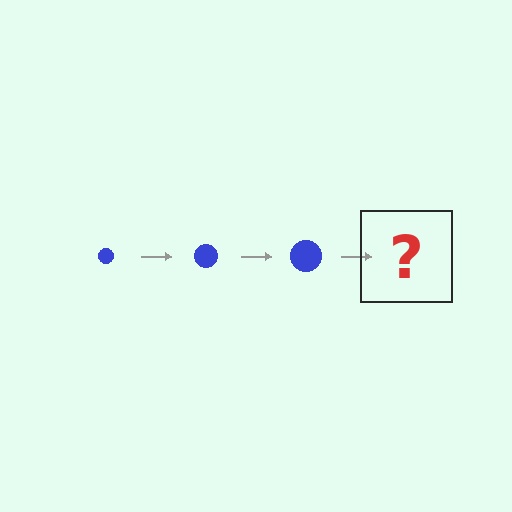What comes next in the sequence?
The next element should be a blue circle, larger than the previous one.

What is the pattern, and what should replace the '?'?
The pattern is that the circle gets progressively larger each step. The '?' should be a blue circle, larger than the previous one.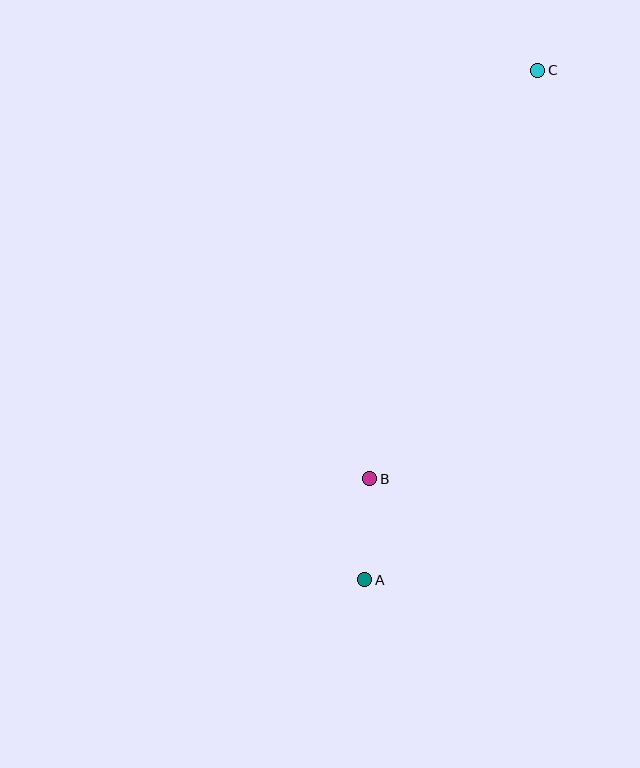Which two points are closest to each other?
Points A and B are closest to each other.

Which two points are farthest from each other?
Points A and C are farthest from each other.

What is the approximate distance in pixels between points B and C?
The distance between B and C is approximately 442 pixels.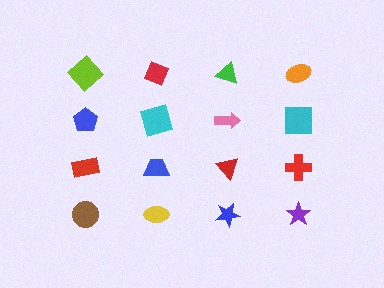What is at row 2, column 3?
A pink arrow.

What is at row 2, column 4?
A cyan square.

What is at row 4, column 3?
A blue star.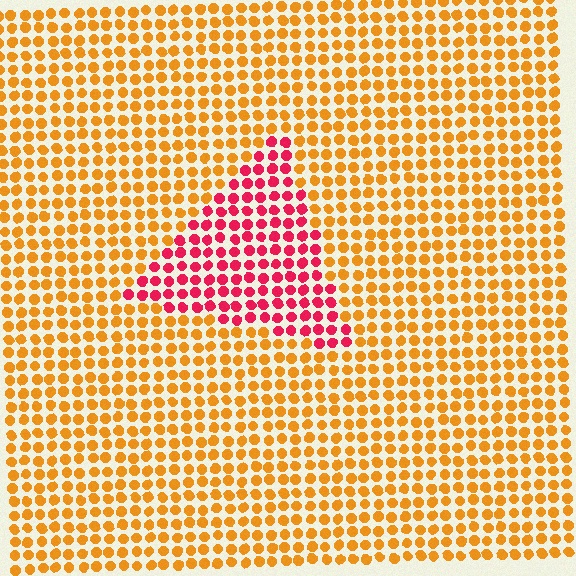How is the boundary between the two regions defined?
The boundary is defined purely by a slight shift in hue (about 52 degrees). Spacing, size, and orientation are identical on both sides.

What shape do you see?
I see a triangle.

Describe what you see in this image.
The image is filled with small orange elements in a uniform arrangement. A triangle-shaped region is visible where the elements are tinted to a slightly different hue, forming a subtle color boundary.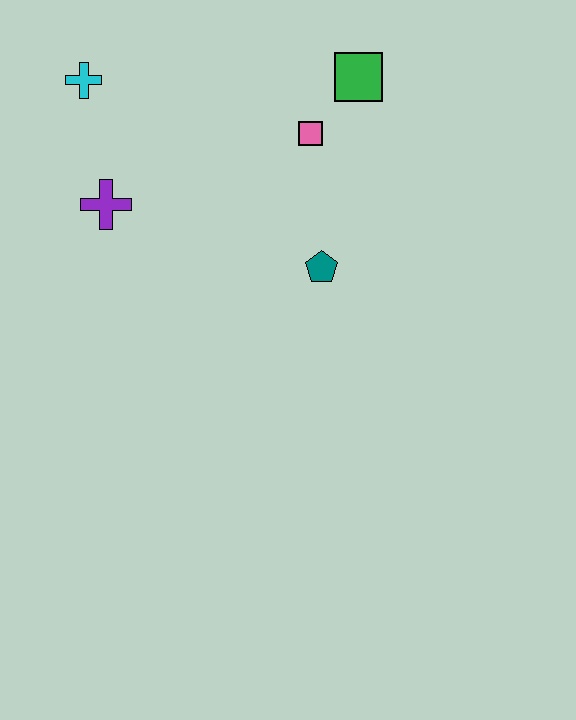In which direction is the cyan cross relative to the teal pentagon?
The cyan cross is to the left of the teal pentagon.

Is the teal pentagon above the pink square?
No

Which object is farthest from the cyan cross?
The teal pentagon is farthest from the cyan cross.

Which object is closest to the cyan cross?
The purple cross is closest to the cyan cross.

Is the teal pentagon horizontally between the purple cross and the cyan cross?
No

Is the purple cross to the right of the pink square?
No